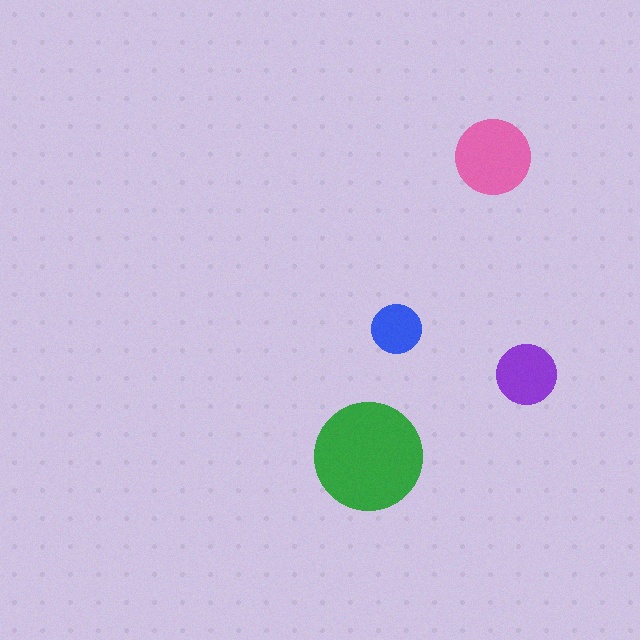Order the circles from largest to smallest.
the green one, the pink one, the purple one, the blue one.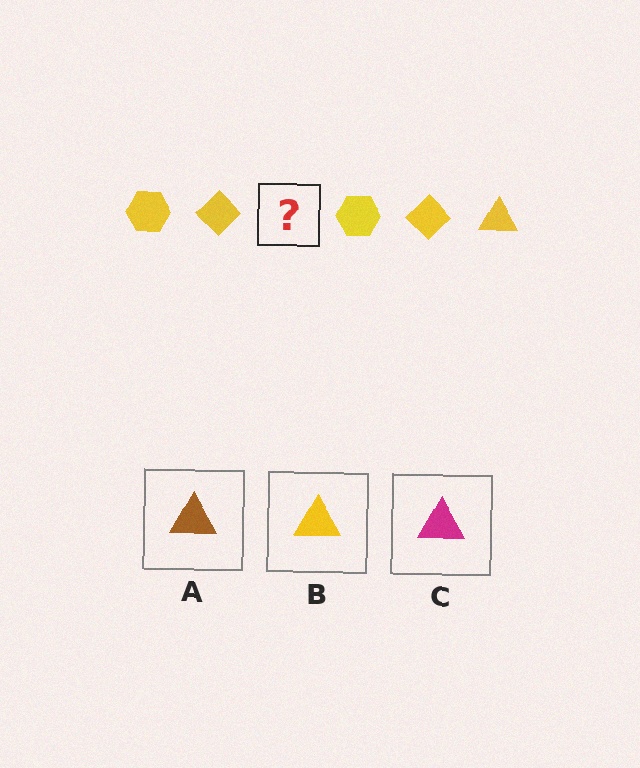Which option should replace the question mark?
Option B.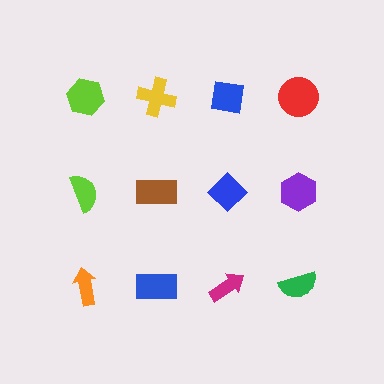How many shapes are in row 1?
4 shapes.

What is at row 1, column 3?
A blue square.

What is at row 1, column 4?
A red circle.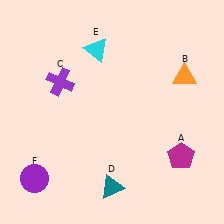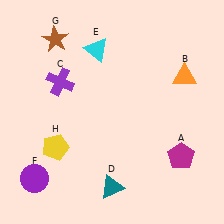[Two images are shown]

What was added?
A brown star (G), a yellow pentagon (H) were added in Image 2.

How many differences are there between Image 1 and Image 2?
There are 2 differences between the two images.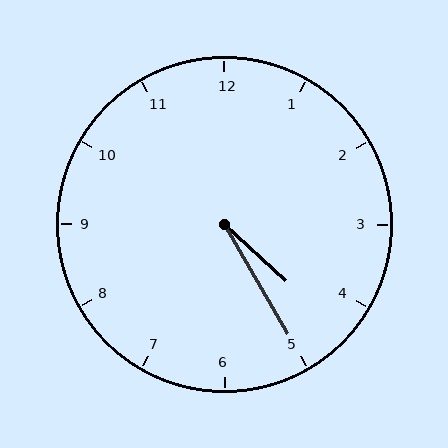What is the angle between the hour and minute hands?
Approximately 18 degrees.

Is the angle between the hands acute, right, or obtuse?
It is acute.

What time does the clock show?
4:25.